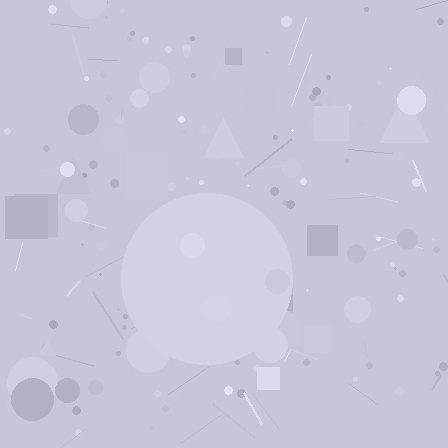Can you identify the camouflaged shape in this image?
The camouflaged shape is a circle.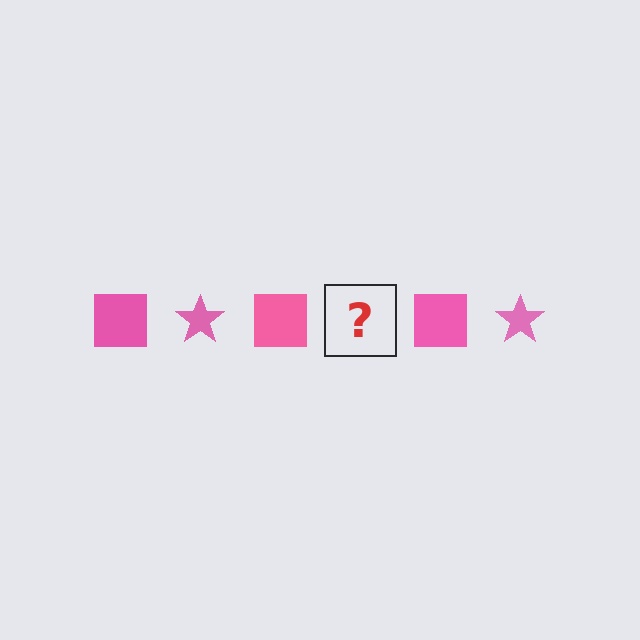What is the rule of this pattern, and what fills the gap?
The rule is that the pattern cycles through square, star shapes in pink. The gap should be filled with a pink star.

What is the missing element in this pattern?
The missing element is a pink star.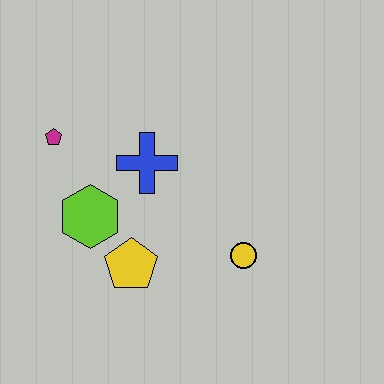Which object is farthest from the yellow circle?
The magenta pentagon is farthest from the yellow circle.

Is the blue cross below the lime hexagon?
No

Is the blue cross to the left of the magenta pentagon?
No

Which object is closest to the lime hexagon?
The yellow pentagon is closest to the lime hexagon.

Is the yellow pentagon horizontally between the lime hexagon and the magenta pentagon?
No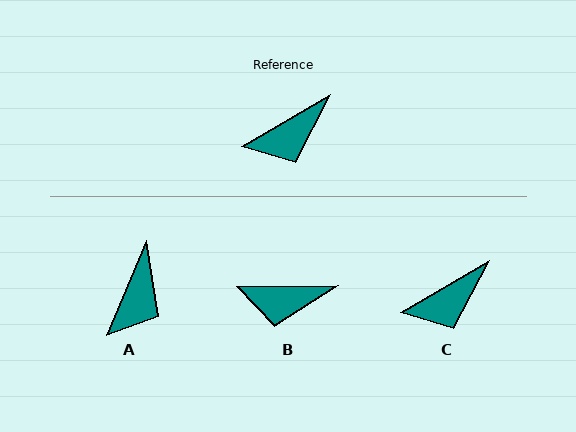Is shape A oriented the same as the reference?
No, it is off by about 37 degrees.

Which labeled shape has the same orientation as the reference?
C.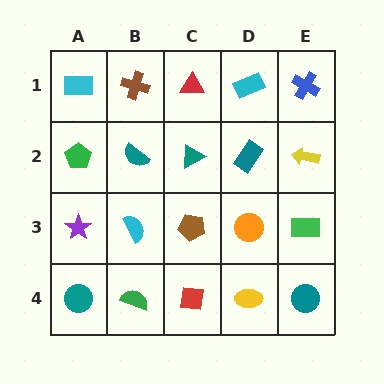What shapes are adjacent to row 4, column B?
A cyan semicircle (row 3, column B), a teal circle (row 4, column A), a red square (row 4, column C).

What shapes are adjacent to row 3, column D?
A teal rectangle (row 2, column D), a yellow ellipse (row 4, column D), a brown pentagon (row 3, column C), a green rectangle (row 3, column E).